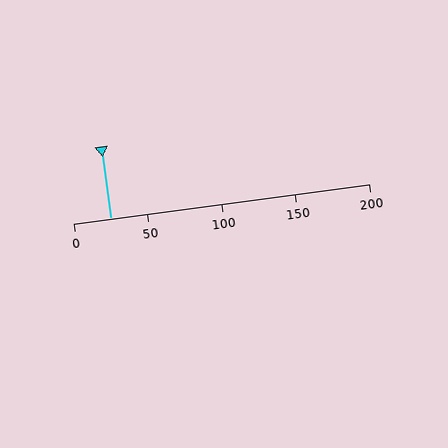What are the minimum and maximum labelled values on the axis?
The axis runs from 0 to 200.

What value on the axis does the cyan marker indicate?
The marker indicates approximately 25.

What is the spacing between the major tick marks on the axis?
The major ticks are spaced 50 apart.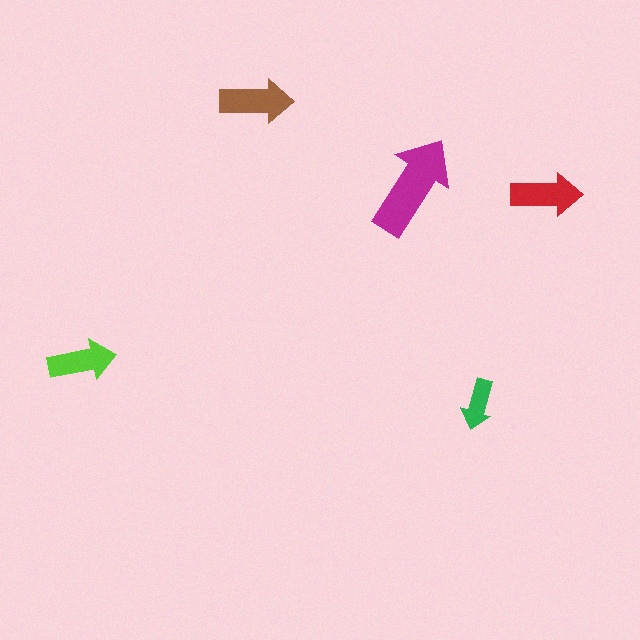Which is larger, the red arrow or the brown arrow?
The brown one.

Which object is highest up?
The brown arrow is topmost.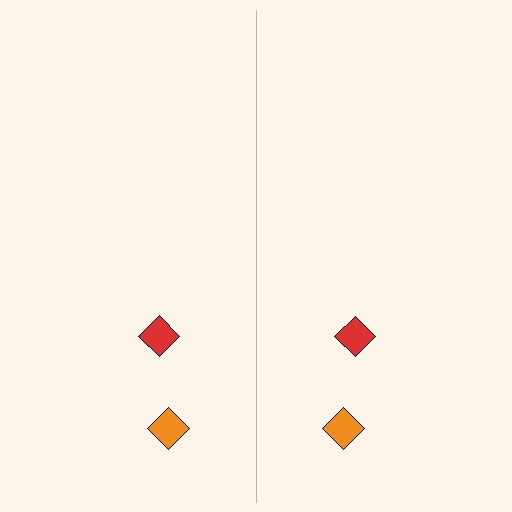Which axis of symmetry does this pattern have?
The pattern has a vertical axis of symmetry running through the center of the image.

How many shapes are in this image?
There are 4 shapes in this image.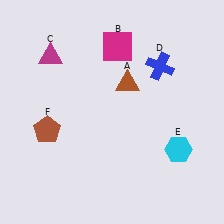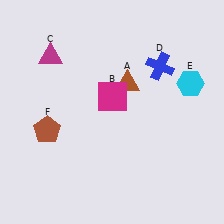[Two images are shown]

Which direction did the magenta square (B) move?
The magenta square (B) moved down.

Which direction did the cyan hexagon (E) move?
The cyan hexagon (E) moved up.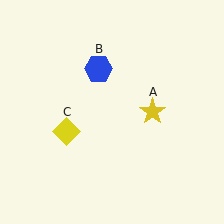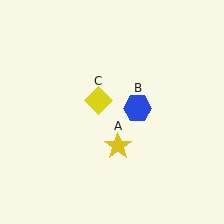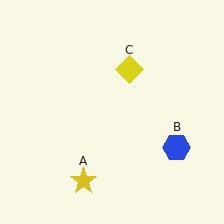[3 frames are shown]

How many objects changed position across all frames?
3 objects changed position: yellow star (object A), blue hexagon (object B), yellow diamond (object C).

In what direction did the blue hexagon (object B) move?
The blue hexagon (object B) moved down and to the right.